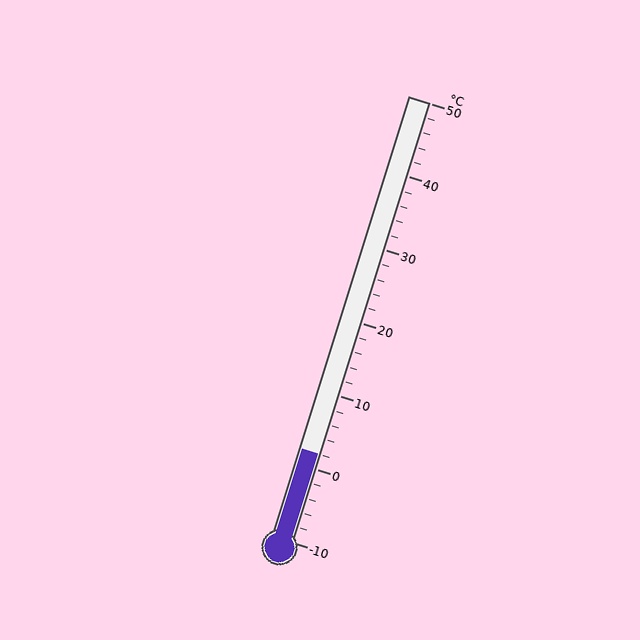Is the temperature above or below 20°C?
The temperature is below 20°C.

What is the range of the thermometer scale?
The thermometer scale ranges from -10°C to 50°C.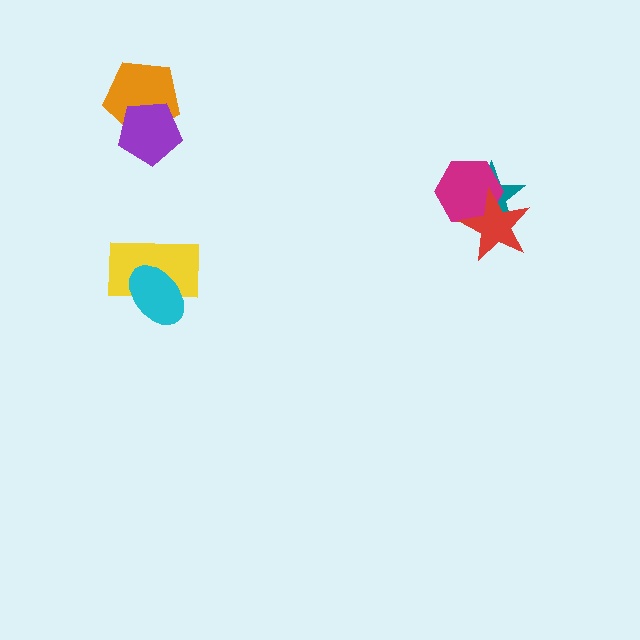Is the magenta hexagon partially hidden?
Yes, it is partially covered by another shape.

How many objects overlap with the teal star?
2 objects overlap with the teal star.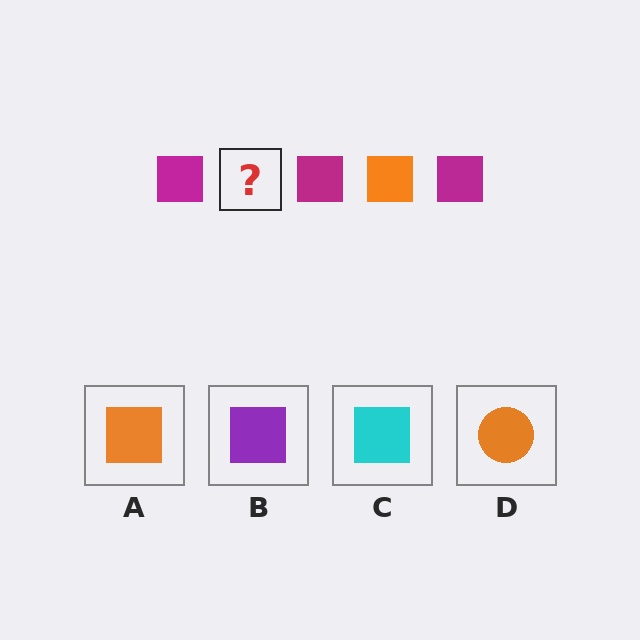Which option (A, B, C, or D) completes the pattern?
A.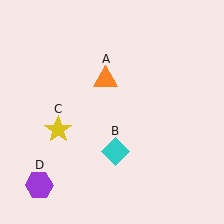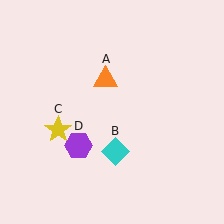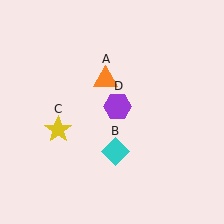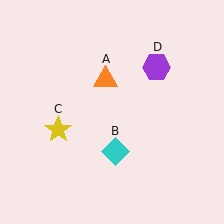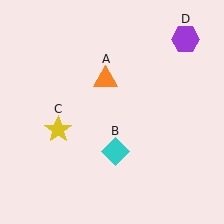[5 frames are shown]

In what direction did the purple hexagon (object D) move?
The purple hexagon (object D) moved up and to the right.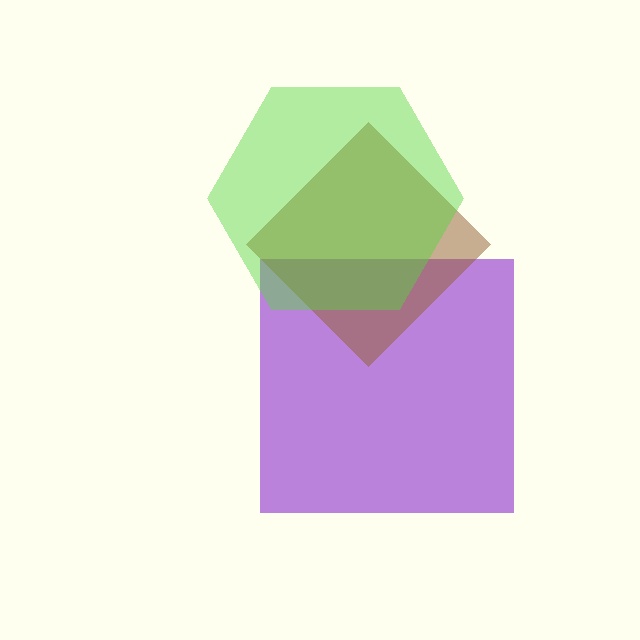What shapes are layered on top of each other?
The layered shapes are: a purple square, a brown diamond, a lime hexagon.